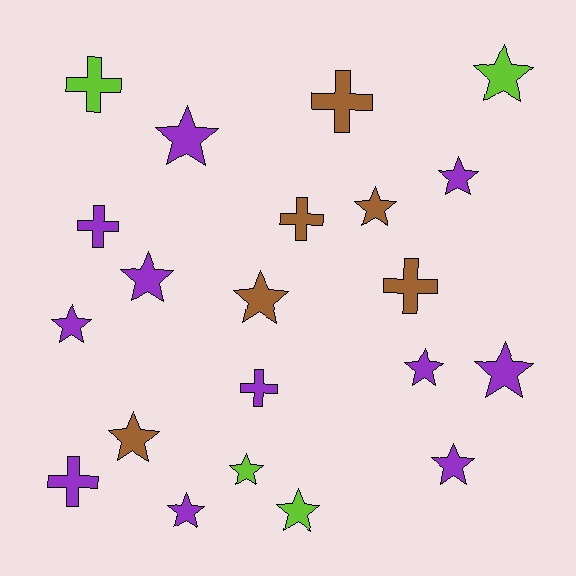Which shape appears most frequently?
Star, with 14 objects.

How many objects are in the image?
There are 21 objects.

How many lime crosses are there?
There is 1 lime cross.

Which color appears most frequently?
Purple, with 11 objects.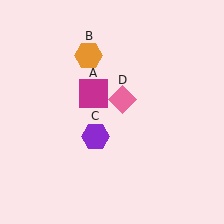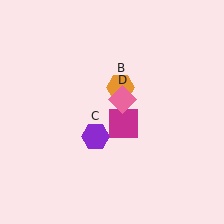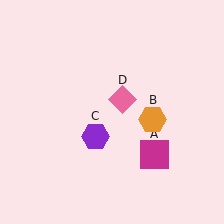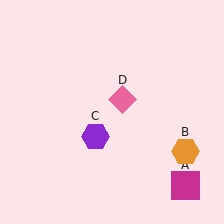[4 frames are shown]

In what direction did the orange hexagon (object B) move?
The orange hexagon (object B) moved down and to the right.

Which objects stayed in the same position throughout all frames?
Purple hexagon (object C) and pink diamond (object D) remained stationary.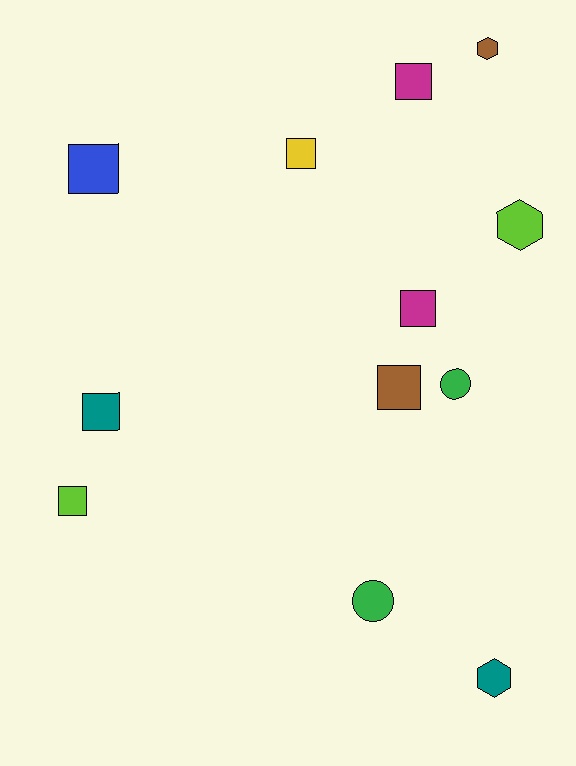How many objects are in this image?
There are 12 objects.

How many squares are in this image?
There are 7 squares.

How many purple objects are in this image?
There are no purple objects.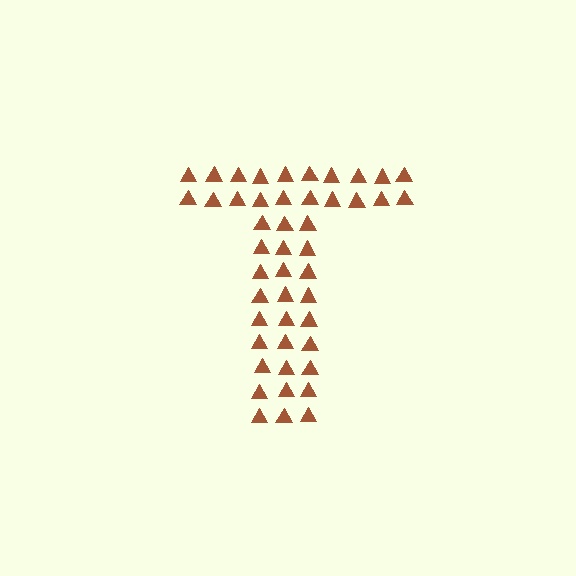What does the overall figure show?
The overall figure shows the letter T.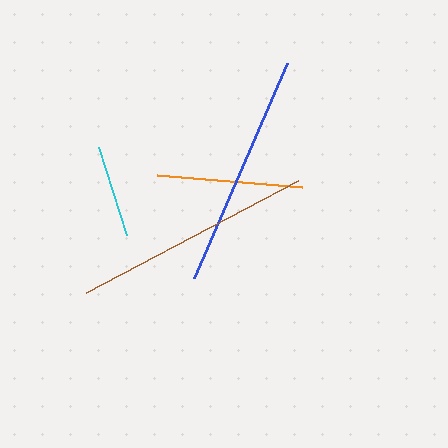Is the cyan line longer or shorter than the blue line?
The blue line is longer than the cyan line.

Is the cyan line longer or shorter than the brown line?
The brown line is longer than the cyan line.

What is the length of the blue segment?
The blue segment is approximately 234 pixels long.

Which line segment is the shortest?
The cyan line is the shortest at approximately 92 pixels.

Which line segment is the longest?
The brown line is the longest at approximately 240 pixels.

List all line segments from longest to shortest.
From longest to shortest: brown, blue, orange, cyan.